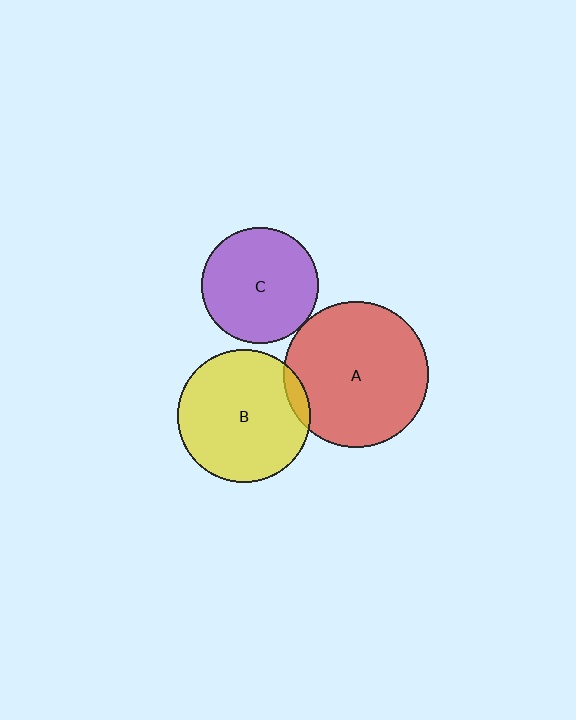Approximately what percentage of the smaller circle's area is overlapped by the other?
Approximately 5%.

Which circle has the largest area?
Circle A (red).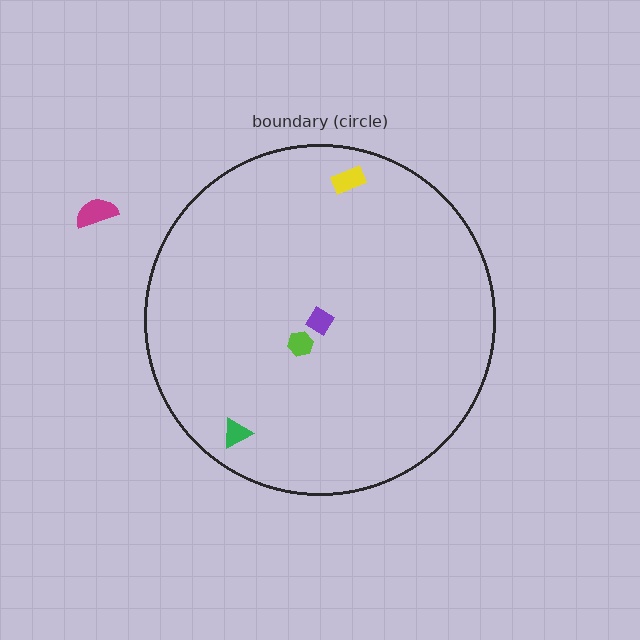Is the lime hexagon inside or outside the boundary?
Inside.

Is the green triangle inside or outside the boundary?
Inside.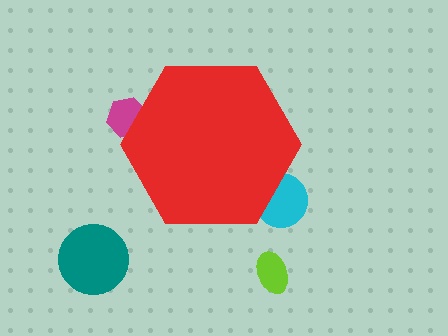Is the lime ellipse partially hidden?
No, the lime ellipse is fully visible.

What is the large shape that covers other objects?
A red hexagon.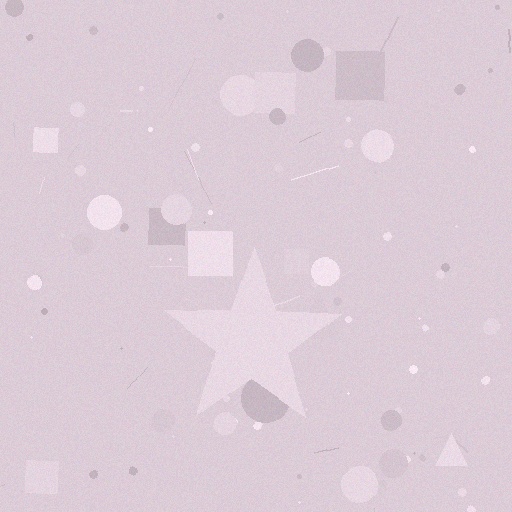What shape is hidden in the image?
A star is hidden in the image.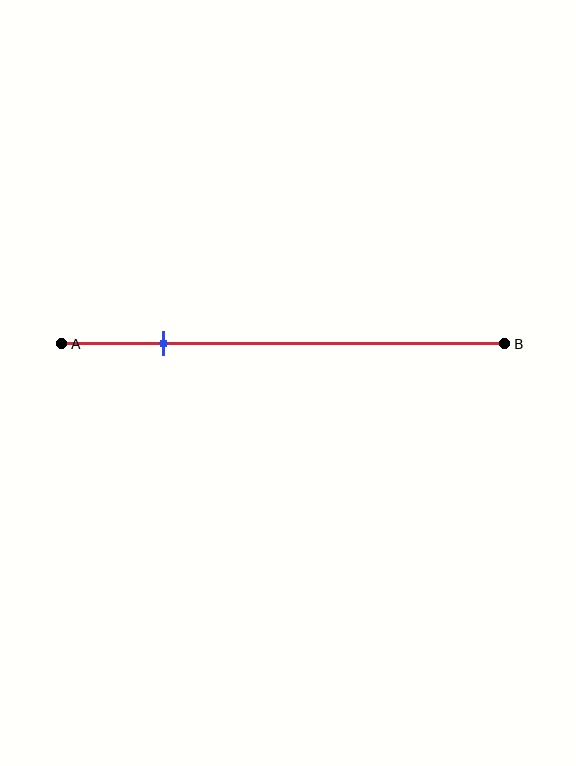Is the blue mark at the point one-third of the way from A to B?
No, the mark is at about 25% from A, not at the 33% one-third point.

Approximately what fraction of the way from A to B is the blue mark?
The blue mark is approximately 25% of the way from A to B.